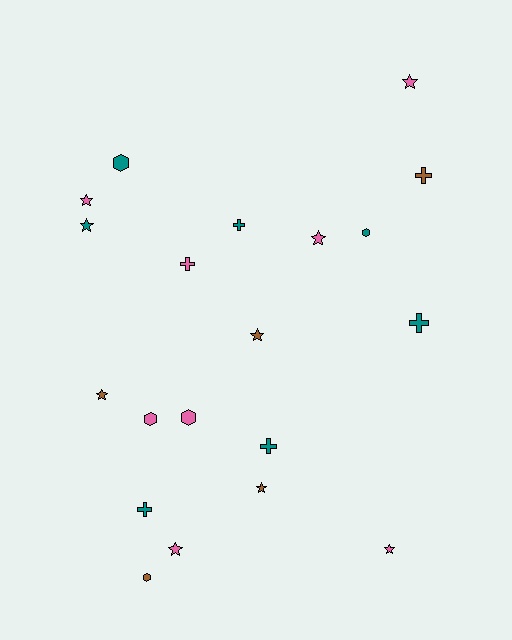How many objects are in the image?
There are 20 objects.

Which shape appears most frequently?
Star, with 9 objects.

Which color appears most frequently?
Pink, with 8 objects.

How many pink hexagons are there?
There are 2 pink hexagons.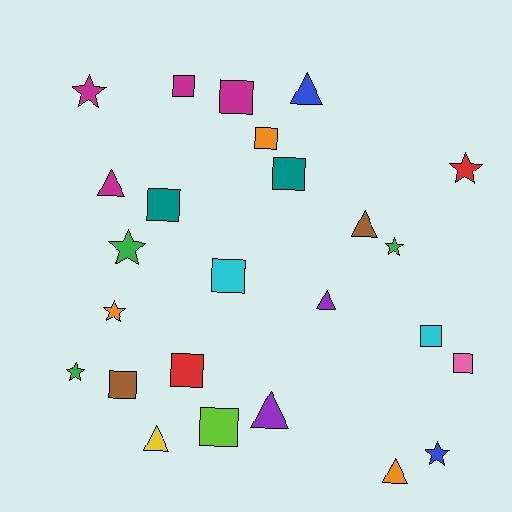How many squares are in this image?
There are 11 squares.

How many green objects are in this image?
There are 3 green objects.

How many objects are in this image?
There are 25 objects.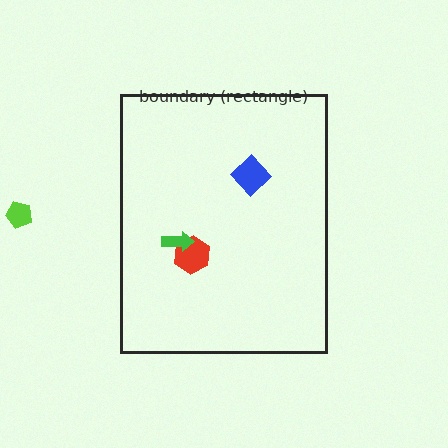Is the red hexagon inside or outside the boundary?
Inside.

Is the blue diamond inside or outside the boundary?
Inside.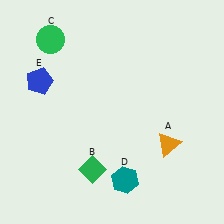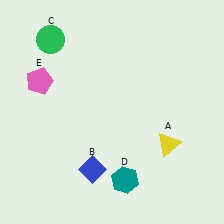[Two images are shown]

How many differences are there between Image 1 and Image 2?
There are 3 differences between the two images.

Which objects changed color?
A changed from orange to yellow. B changed from green to blue. E changed from blue to pink.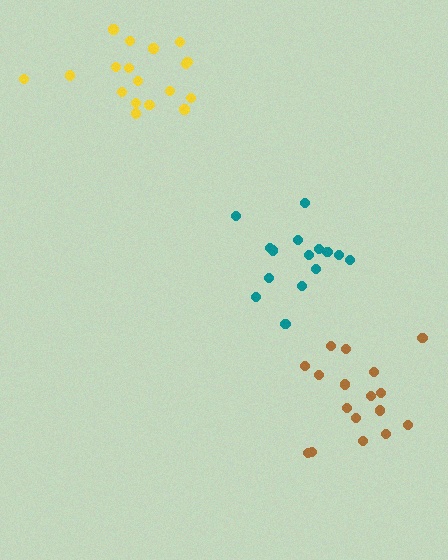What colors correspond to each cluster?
The clusters are colored: yellow, teal, brown.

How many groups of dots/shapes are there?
There are 3 groups.